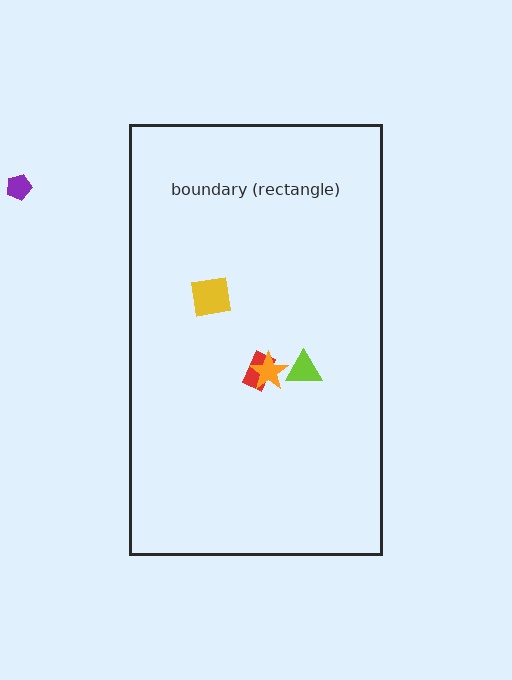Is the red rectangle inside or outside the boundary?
Inside.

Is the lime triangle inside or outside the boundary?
Inside.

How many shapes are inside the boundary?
4 inside, 1 outside.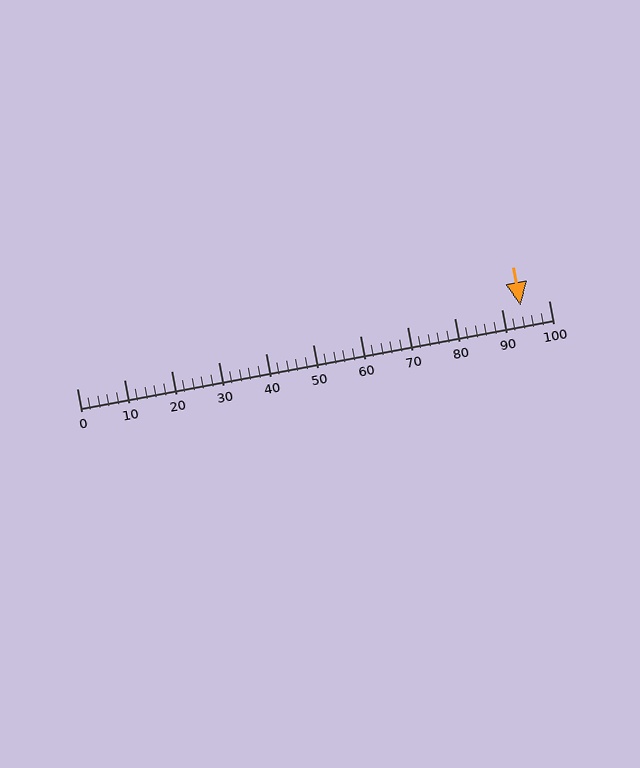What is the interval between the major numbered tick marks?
The major tick marks are spaced 10 units apart.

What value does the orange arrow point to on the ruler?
The orange arrow points to approximately 94.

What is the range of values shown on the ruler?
The ruler shows values from 0 to 100.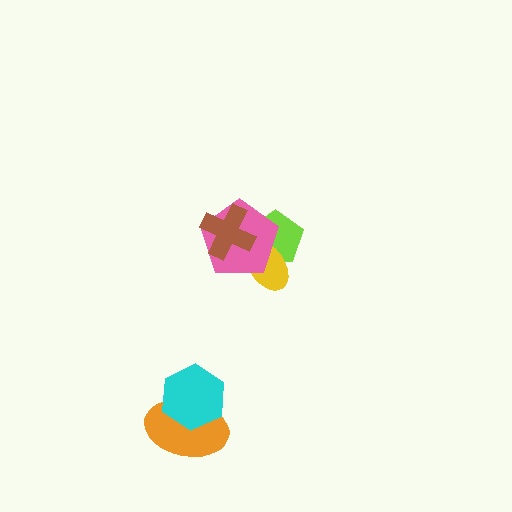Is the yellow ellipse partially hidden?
Yes, it is partially covered by another shape.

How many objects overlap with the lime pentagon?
3 objects overlap with the lime pentagon.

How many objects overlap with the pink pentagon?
3 objects overlap with the pink pentagon.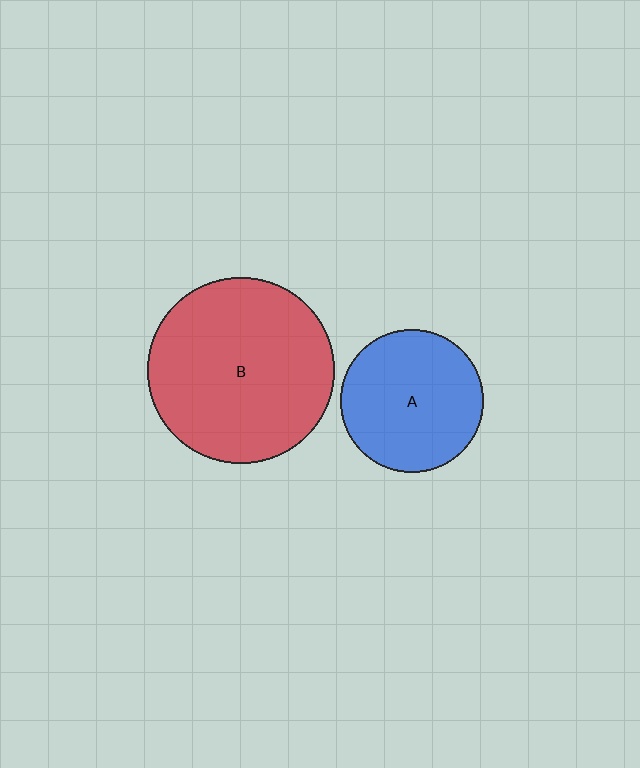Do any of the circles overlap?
No, none of the circles overlap.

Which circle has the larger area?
Circle B (red).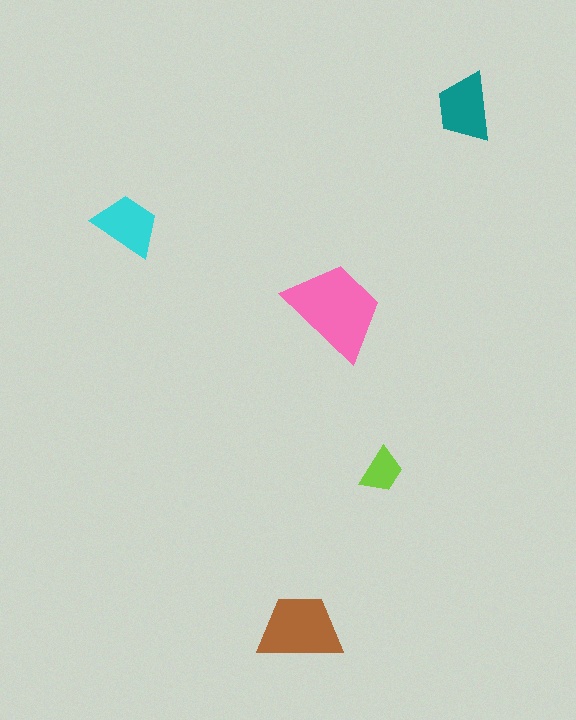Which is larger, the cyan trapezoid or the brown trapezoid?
The brown one.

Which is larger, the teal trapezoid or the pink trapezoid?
The pink one.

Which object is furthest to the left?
The cyan trapezoid is leftmost.